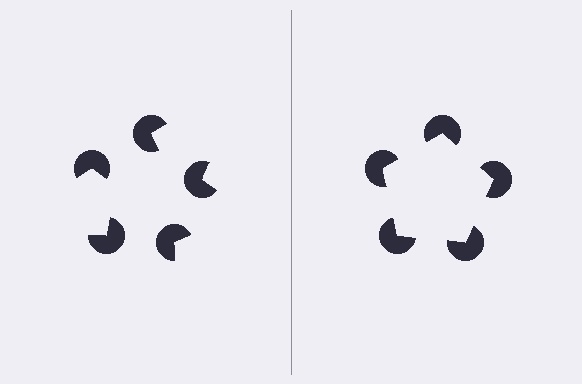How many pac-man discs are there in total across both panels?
10 — 5 on each side.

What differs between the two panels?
The pac-man discs are positioned identically on both sides; only the wedge orientations differ. On the right they align to a pentagon; on the left they are misaligned.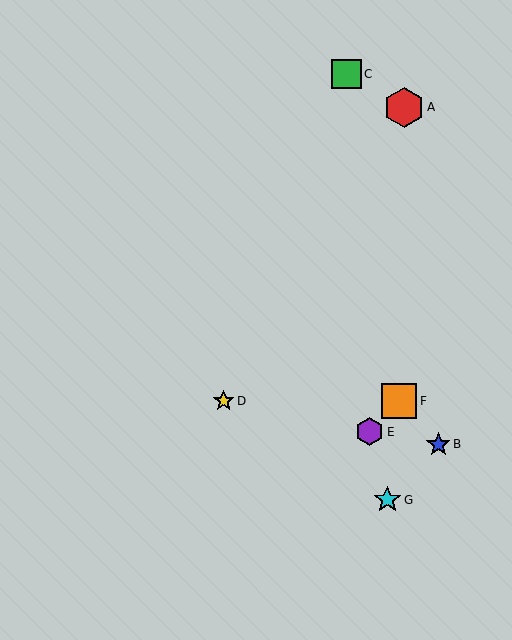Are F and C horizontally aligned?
No, F is at y≈401 and C is at y≈74.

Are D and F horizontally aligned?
Yes, both are at y≈401.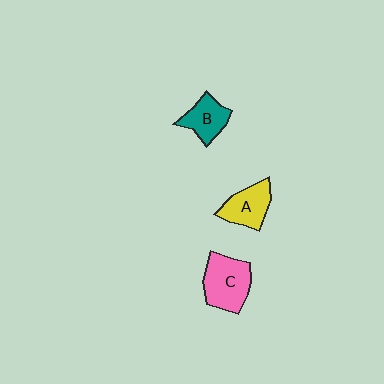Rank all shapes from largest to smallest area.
From largest to smallest: C (pink), A (yellow), B (teal).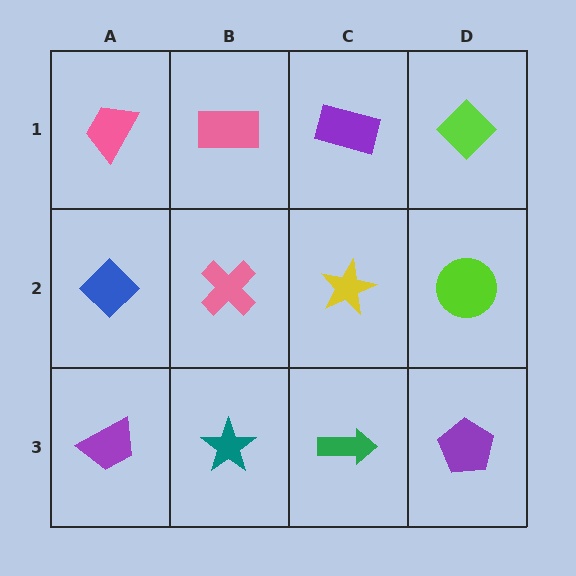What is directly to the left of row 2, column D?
A yellow star.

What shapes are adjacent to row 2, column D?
A lime diamond (row 1, column D), a purple pentagon (row 3, column D), a yellow star (row 2, column C).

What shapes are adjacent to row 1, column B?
A pink cross (row 2, column B), a pink trapezoid (row 1, column A), a purple rectangle (row 1, column C).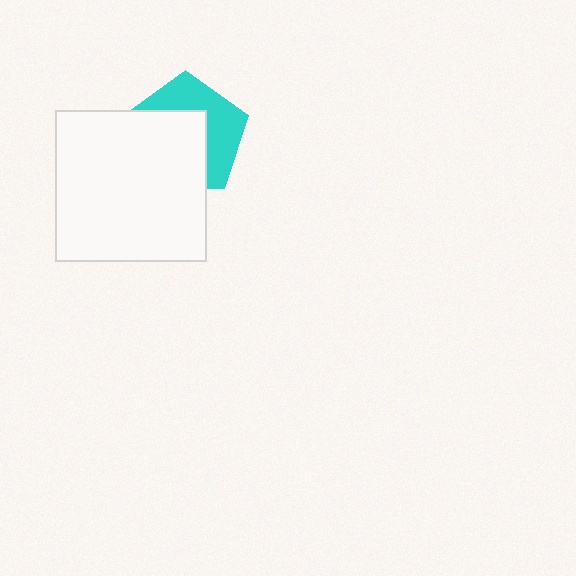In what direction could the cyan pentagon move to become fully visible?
The cyan pentagon could move toward the upper-right. That would shift it out from behind the white square entirely.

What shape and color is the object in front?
The object in front is a white square.